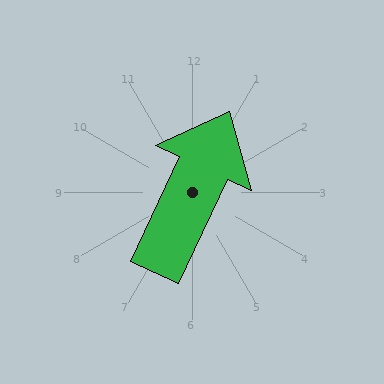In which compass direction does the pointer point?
Northeast.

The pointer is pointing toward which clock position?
Roughly 1 o'clock.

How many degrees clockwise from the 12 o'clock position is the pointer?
Approximately 25 degrees.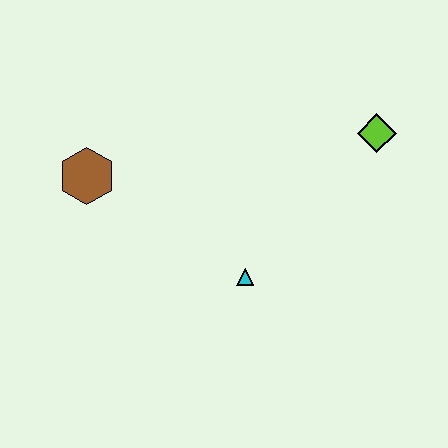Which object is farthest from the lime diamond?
The brown hexagon is farthest from the lime diamond.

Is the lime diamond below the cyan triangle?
No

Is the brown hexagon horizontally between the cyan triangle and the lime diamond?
No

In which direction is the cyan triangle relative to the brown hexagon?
The cyan triangle is to the right of the brown hexagon.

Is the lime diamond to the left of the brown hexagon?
No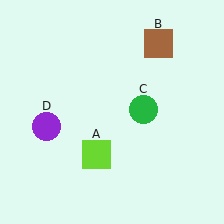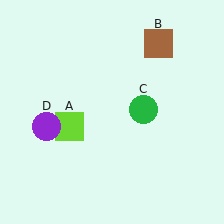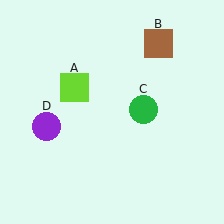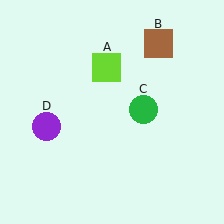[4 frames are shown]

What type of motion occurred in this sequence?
The lime square (object A) rotated clockwise around the center of the scene.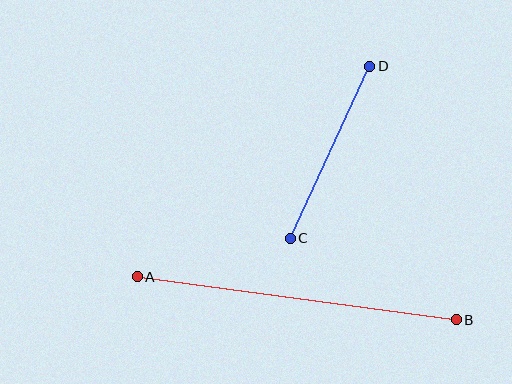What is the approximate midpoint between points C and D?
The midpoint is at approximately (330, 152) pixels.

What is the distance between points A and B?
The distance is approximately 322 pixels.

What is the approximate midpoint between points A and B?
The midpoint is at approximately (297, 298) pixels.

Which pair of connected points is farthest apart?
Points A and B are farthest apart.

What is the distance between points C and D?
The distance is approximately 190 pixels.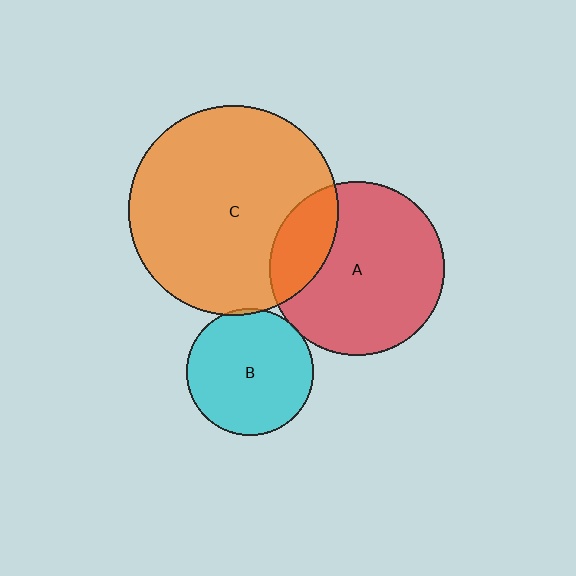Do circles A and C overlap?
Yes.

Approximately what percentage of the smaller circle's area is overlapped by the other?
Approximately 20%.